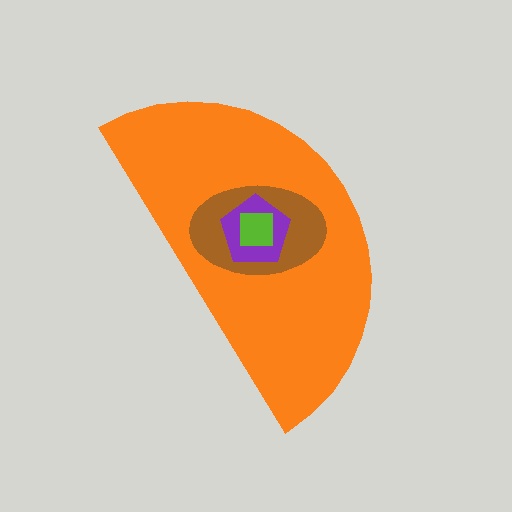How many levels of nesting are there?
4.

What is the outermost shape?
The orange semicircle.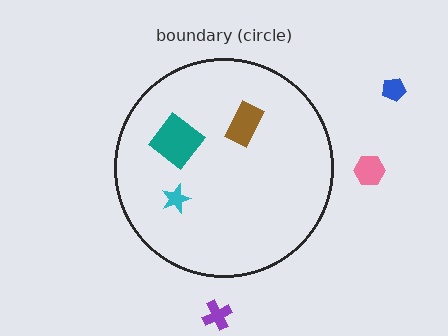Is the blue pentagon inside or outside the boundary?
Outside.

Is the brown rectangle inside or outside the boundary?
Inside.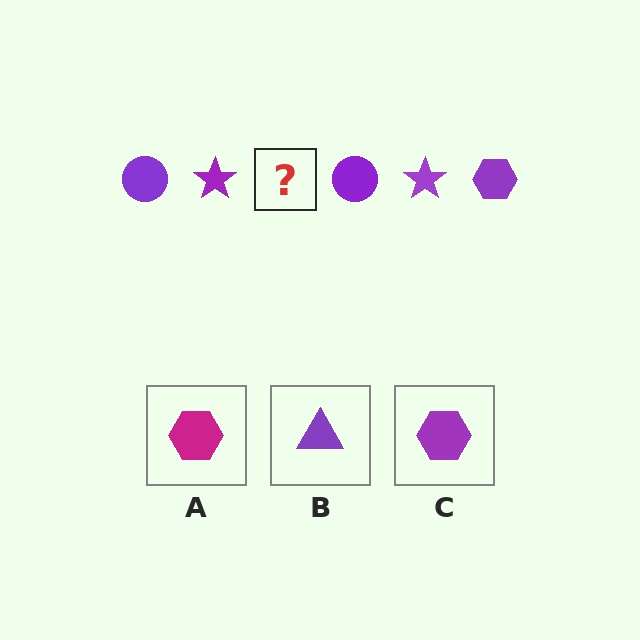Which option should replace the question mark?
Option C.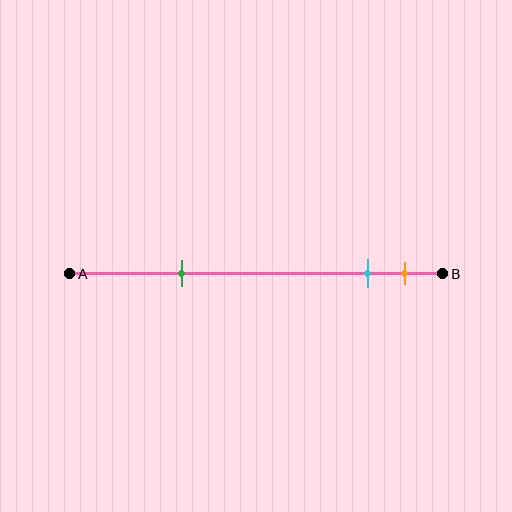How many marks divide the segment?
There are 3 marks dividing the segment.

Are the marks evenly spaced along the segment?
No, the marks are not evenly spaced.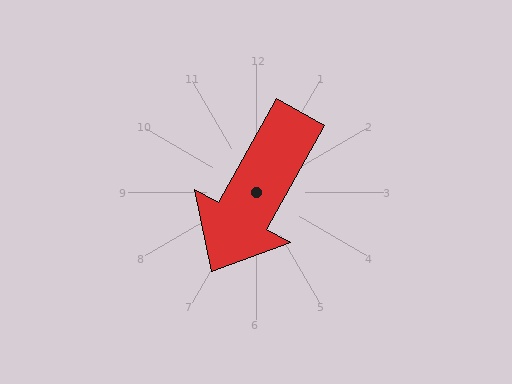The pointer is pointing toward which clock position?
Roughly 7 o'clock.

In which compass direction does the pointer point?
Southwest.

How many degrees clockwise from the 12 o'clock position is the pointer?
Approximately 209 degrees.